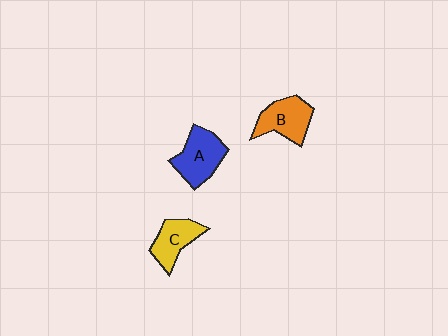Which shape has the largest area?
Shape A (blue).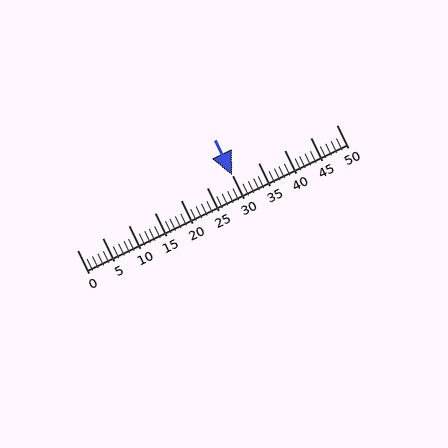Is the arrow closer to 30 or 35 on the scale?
The arrow is closer to 30.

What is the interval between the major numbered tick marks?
The major tick marks are spaced 5 units apart.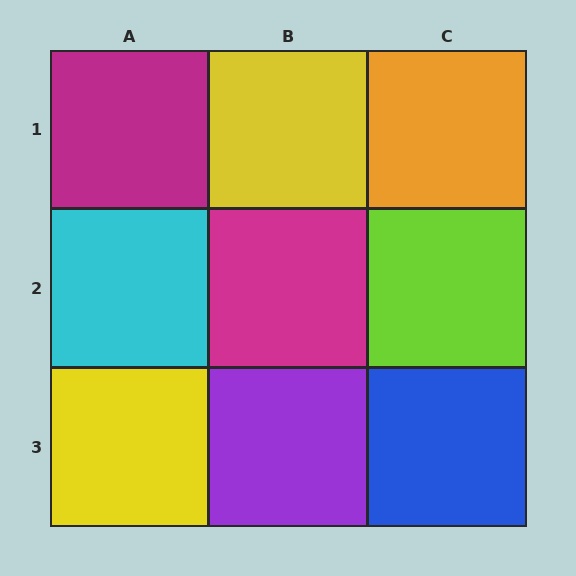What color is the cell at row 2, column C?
Lime.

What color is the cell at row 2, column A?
Cyan.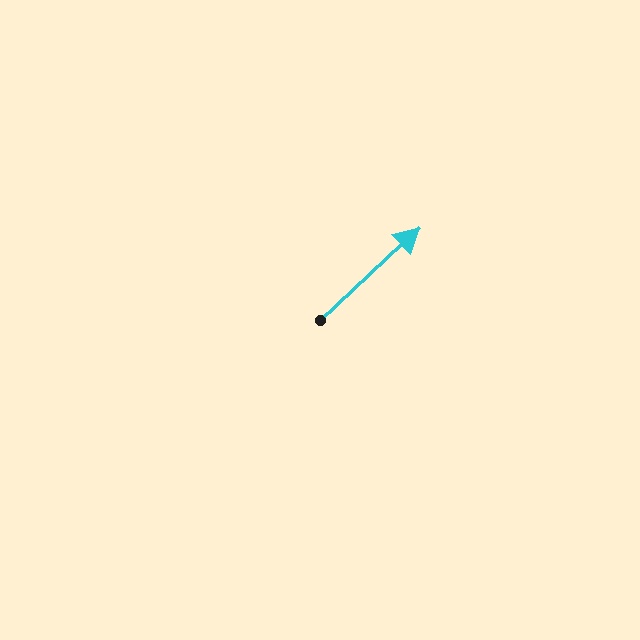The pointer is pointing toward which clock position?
Roughly 2 o'clock.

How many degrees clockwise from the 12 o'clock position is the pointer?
Approximately 47 degrees.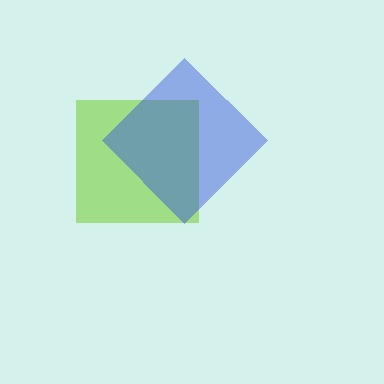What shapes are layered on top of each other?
The layered shapes are: a lime square, a blue diamond.